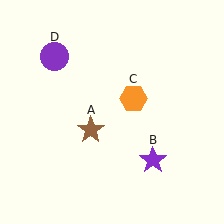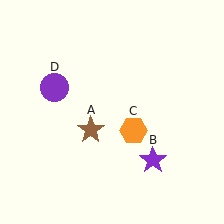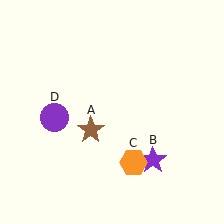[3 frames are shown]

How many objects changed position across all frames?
2 objects changed position: orange hexagon (object C), purple circle (object D).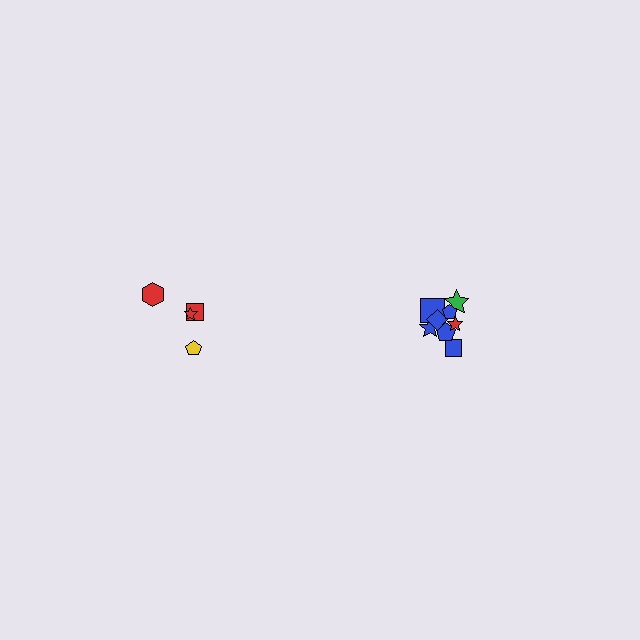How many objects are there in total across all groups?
There are 12 objects.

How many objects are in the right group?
There are 8 objects.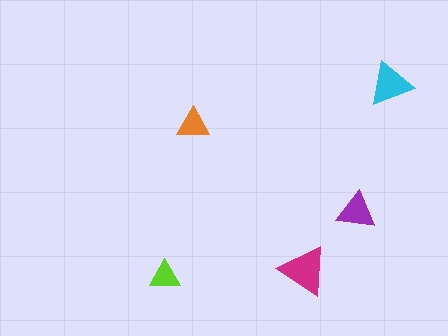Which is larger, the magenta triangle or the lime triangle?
The magenta one.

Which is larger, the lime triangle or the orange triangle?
The orange one.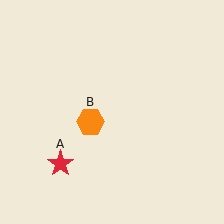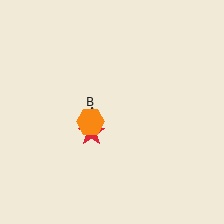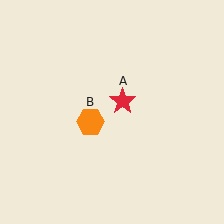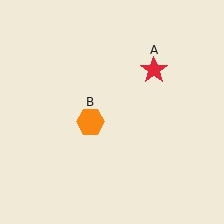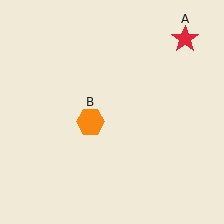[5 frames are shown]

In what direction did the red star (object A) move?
The red star (object A) moved up and to the right.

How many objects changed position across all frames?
1 object changed position: red star (object A).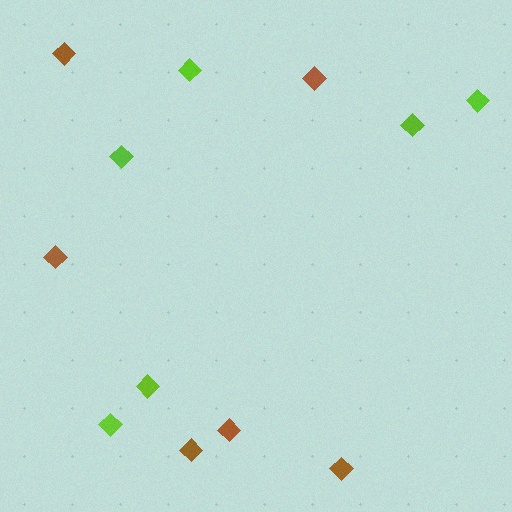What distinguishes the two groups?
There are 2 groups: one group of brown diamonds (6) and one group of lime diamonds (6).